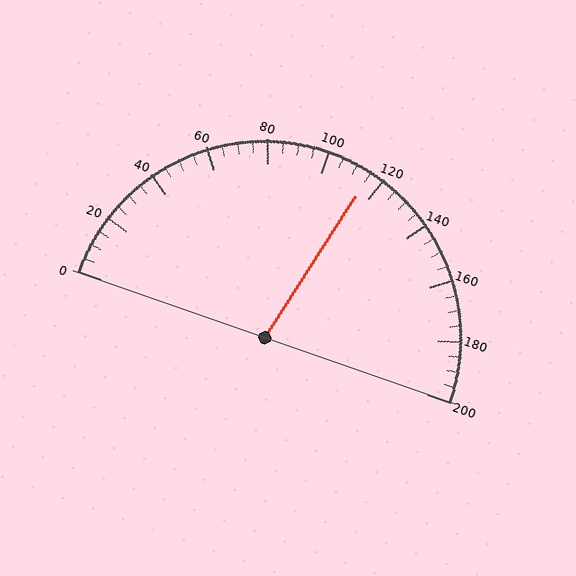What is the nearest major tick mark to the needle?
The nearest major tick mark is 120.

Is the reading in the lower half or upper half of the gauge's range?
The reading is in the upper half of the range (0 to 200).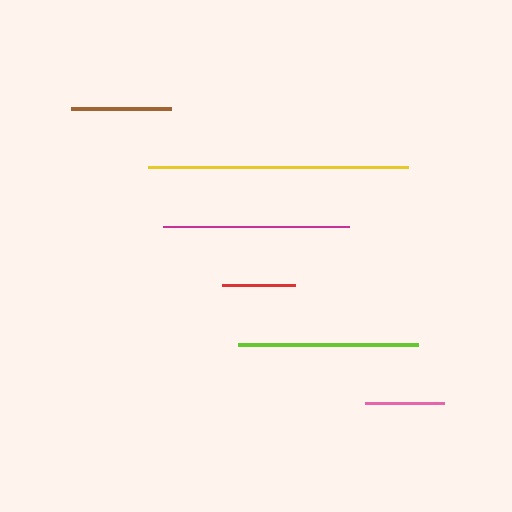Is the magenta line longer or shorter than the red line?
The magenta line is longer than the red line.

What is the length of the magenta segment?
The magenta segment is approximately 186 pixels long.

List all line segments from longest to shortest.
From longest to shortest: yellow, magenta, lime, brown, pink, red.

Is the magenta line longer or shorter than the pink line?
The magenta line is longer than the pink line.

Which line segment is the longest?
The yellow line is the longest at approximately 260 pixels.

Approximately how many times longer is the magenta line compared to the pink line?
The magenta line is approximately 2.3 times the length of the pink line.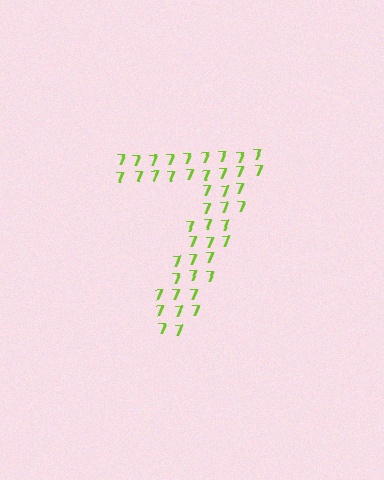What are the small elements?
The small elements are digit 7's.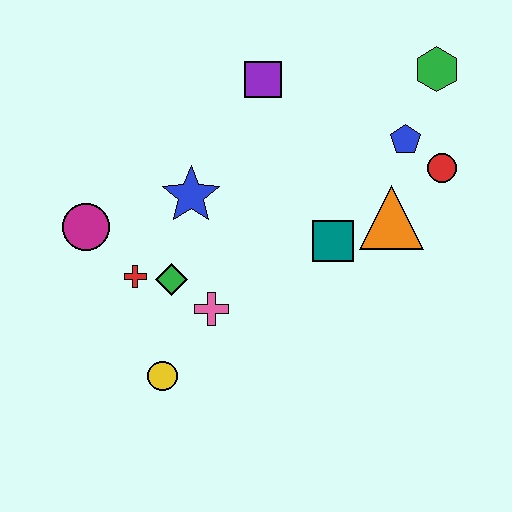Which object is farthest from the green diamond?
The green hexagon is farthest from the green diamond.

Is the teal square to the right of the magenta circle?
Yes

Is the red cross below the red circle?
Yes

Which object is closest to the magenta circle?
The red cross is closest to the magenta circle.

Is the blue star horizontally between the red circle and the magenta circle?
Yes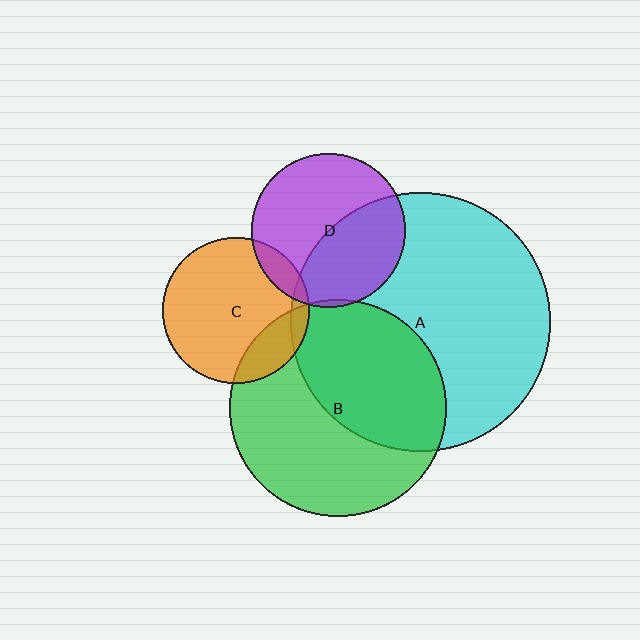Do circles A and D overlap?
Yes.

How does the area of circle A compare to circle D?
Approximately 2.8 times.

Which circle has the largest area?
Circle A (cyan).